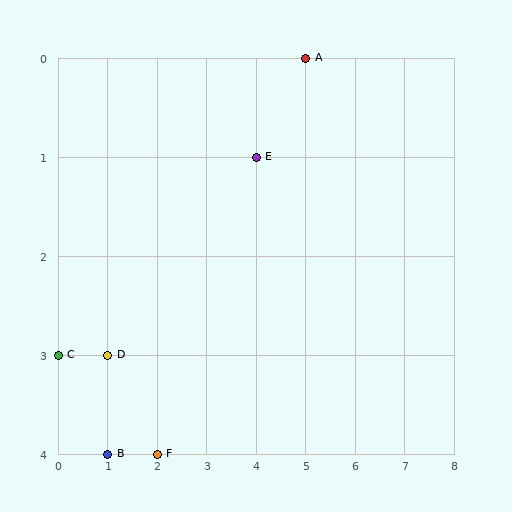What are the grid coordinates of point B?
Point B is at grid coordinates (1, 4).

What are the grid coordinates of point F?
Point F is at grid coordinates (2, 4).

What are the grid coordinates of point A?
Point A is at grid coordinates (5, 0).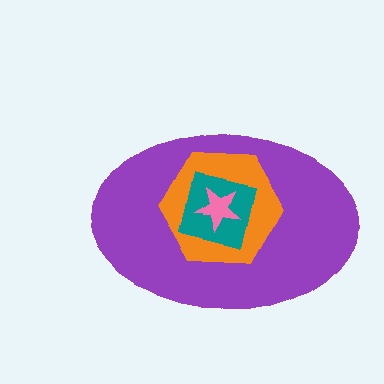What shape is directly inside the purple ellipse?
The orange hexagon.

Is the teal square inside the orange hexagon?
Yes.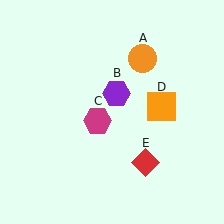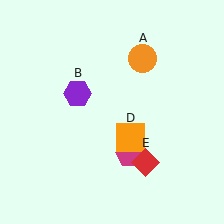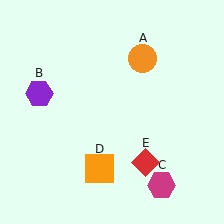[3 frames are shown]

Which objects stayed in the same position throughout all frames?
Orange circle (object A) and red diamond (object E) remained stationary.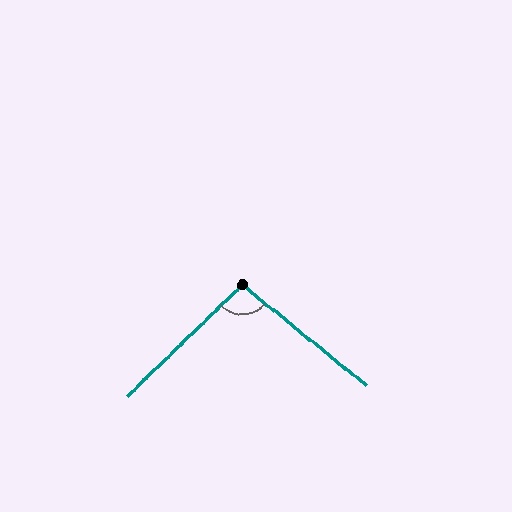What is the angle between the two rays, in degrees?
Approximately 97 degrees.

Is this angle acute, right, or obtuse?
It is obtuse.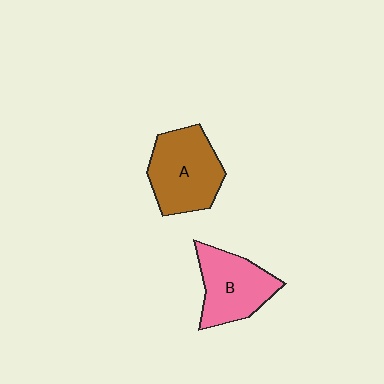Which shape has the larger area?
Shape A (brown).